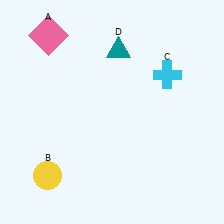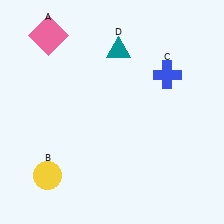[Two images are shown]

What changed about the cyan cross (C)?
In Image 1, C is cyan. In Image 2, it changed to blue.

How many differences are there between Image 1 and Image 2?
There is 1 difference between the two images.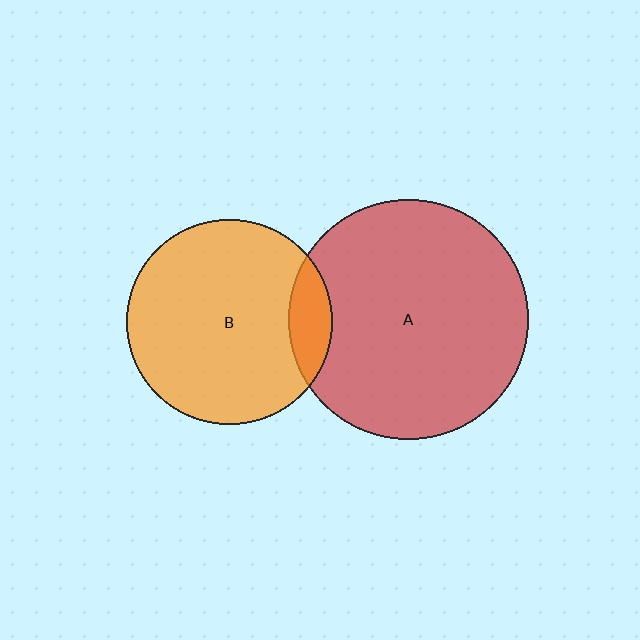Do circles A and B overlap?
Yes.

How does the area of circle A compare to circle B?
Approximately 1.4 times.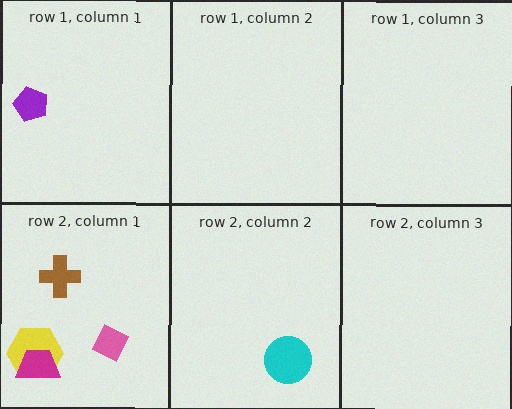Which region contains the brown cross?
The row 2, column 1 region.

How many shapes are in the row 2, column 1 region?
5.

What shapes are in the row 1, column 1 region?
The purple pentagon.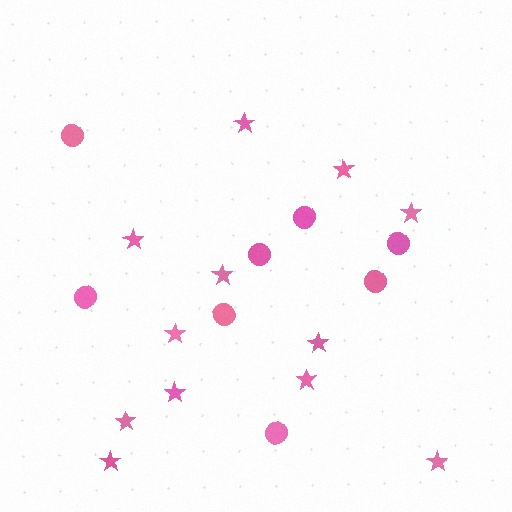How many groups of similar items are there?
There are 2 groups: one group of circles (8) and one group of stars (12).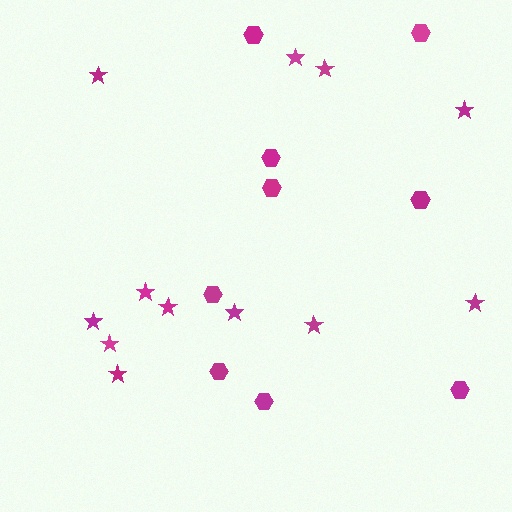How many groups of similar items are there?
There are 2 groups: one group of hexagons (9) and one group of stars (12).